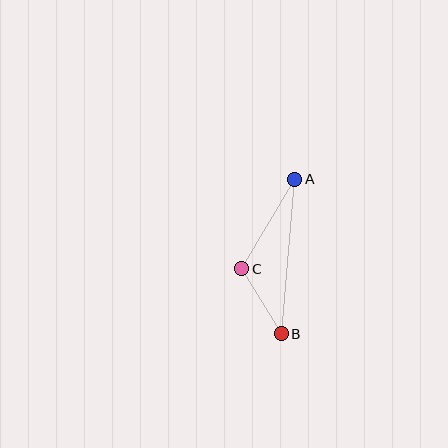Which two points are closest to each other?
Points B and C are closest to each other.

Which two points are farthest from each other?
Points A and B are farthest from each other.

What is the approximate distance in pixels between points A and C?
The distance between A and C is approximately 104 pixels.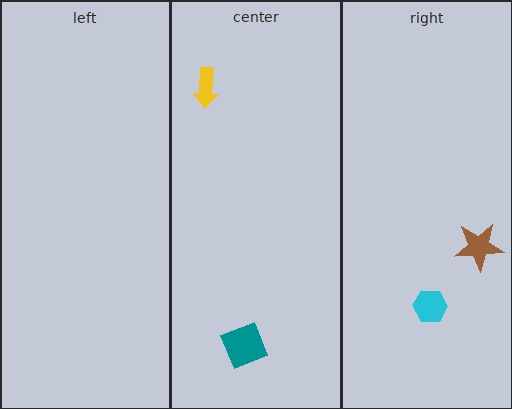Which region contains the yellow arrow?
The center region.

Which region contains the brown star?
The right region.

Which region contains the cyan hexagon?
The right region.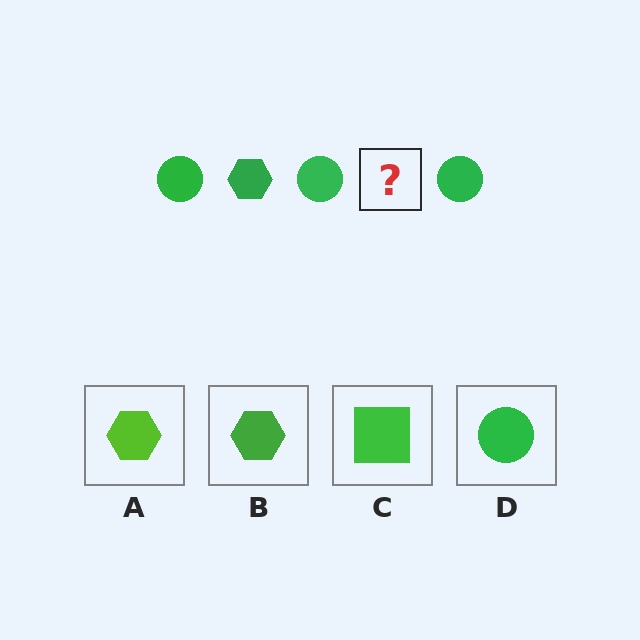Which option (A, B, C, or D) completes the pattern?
B.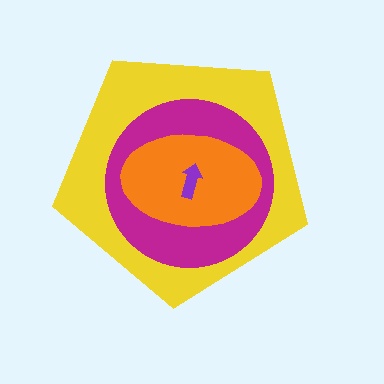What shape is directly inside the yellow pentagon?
The magenta circle.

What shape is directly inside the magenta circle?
The orange ellipse.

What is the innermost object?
The purple arrow.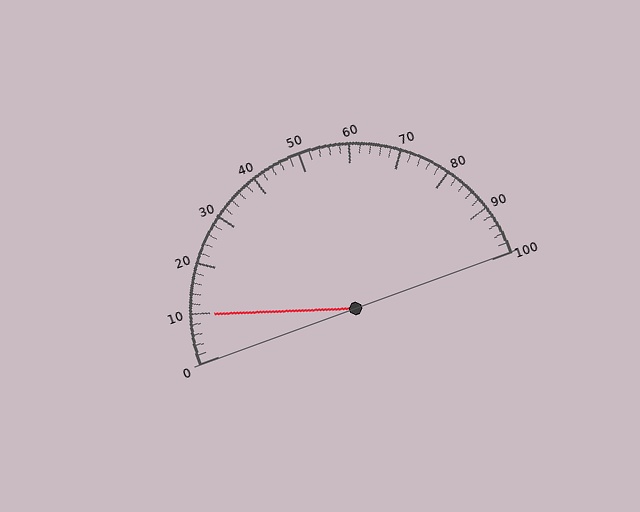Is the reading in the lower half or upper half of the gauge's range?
The reading is in the lower half of the range (0 to 100).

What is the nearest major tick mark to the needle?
The nearest major tick mark is 10.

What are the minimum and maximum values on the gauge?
The gauge ranges from 0 to 100.